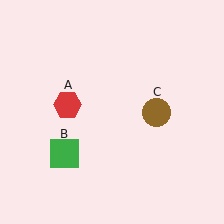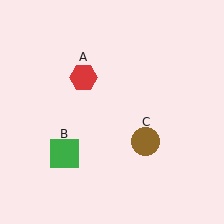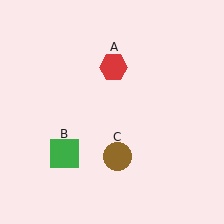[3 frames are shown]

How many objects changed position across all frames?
2 objects changed position: red hexagon (object A), brown circle (object C).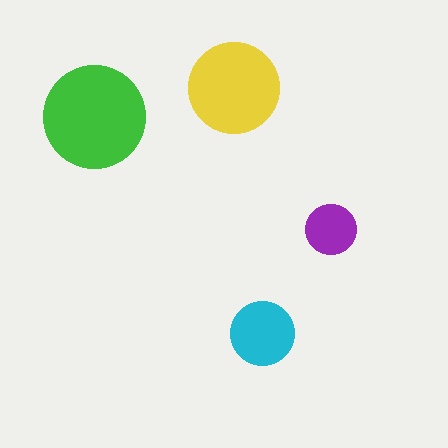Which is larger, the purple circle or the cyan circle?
The cyan one.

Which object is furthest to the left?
The green circle is leftmost.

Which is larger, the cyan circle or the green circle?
The green one.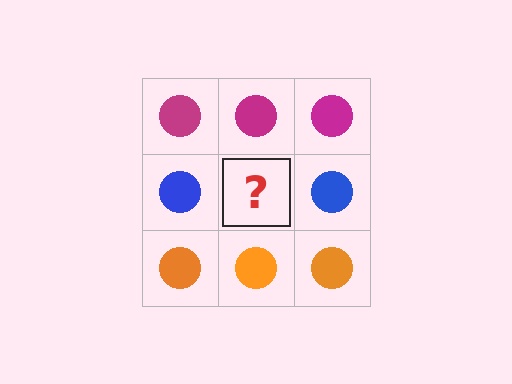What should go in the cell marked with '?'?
The missing cell should contain a blue circle.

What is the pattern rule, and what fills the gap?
The rule is that each row has a consistent color. The gap should be filled with a blue circle.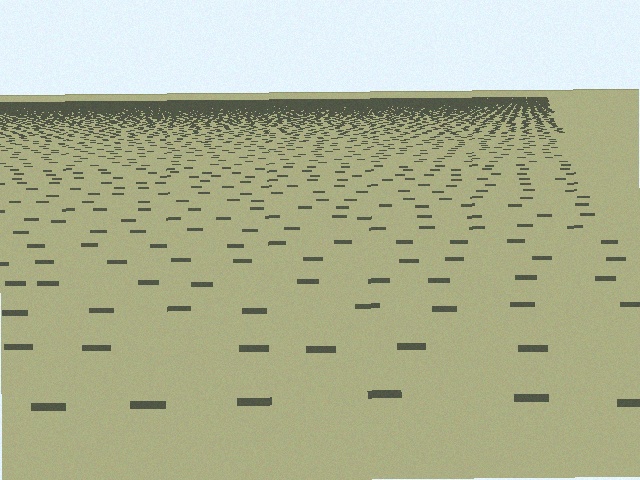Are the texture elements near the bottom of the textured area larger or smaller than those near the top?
Larger. Near the bottom, elements are closer to the viewer and appear at a bigger on-screen size.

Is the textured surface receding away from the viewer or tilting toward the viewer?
The surface is receding away from the viewer. Texture elements get smaller and denser toward the top.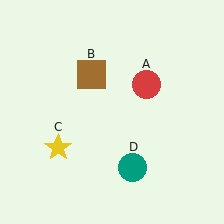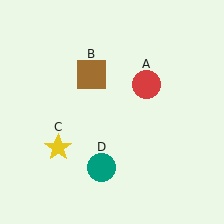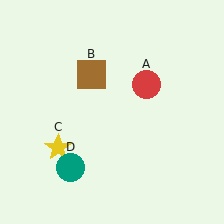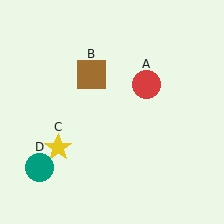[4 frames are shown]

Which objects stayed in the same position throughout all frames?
Red circle (object A) and brown square (object B) and yellow star (object C) remained stationary.